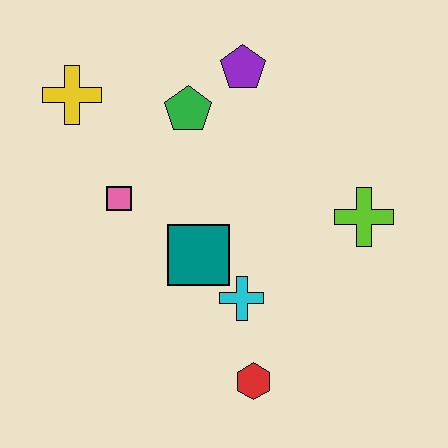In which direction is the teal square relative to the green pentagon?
The teal square is below the green pentagon.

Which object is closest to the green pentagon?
The purple pentagon is closest to the green pentagon.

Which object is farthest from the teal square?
The yellow cross is farthest from the teal square.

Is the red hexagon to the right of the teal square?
Yes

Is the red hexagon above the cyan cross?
No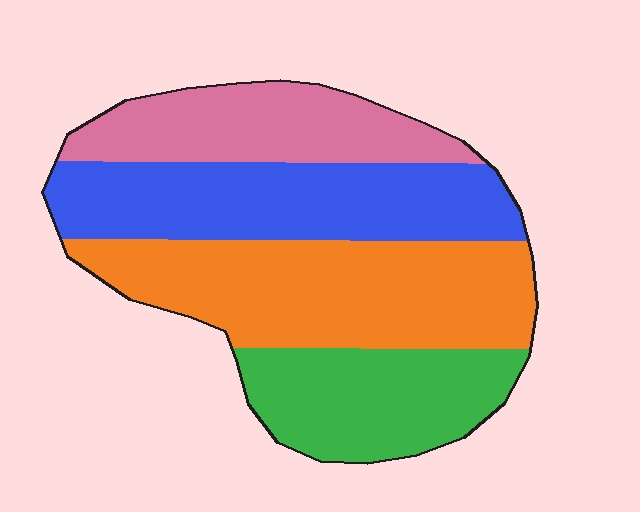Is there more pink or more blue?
Blue.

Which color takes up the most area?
Orange, at roughly 35%.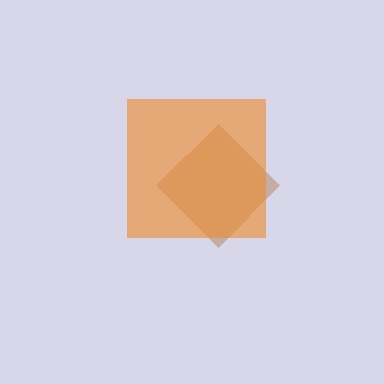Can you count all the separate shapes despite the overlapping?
Yes, there are 2 separate shapes.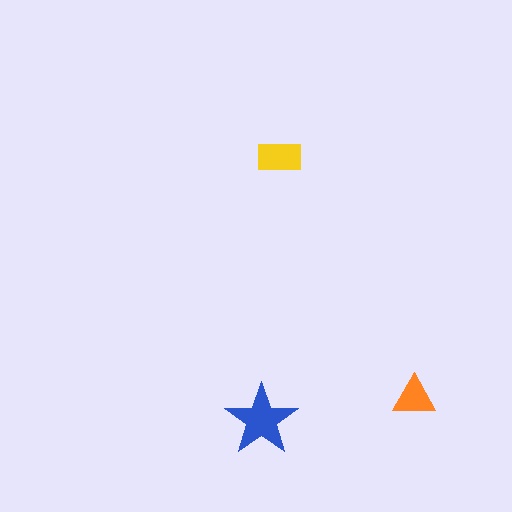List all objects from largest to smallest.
The blue star, the yellow rectangle, the orange triangle.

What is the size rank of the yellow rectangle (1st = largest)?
2nd.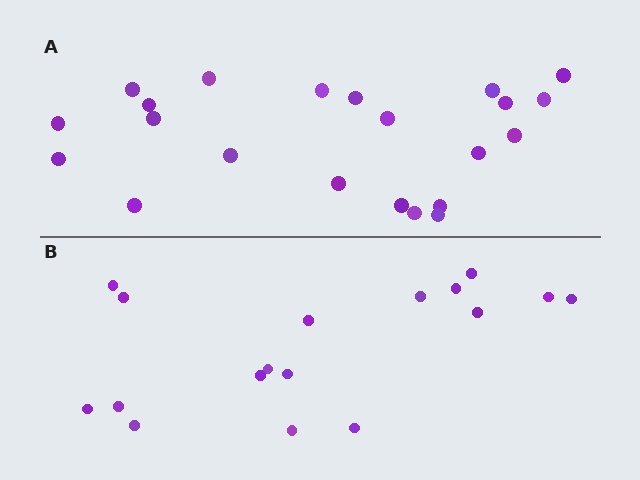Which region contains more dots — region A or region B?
Region A (the top region) has more dots.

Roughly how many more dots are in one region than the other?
Region A has about 5 more dots than region B.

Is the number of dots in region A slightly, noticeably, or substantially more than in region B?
Region A has noticeably more, but not dramatically so. The ratio is roughly 1.3 to 1.